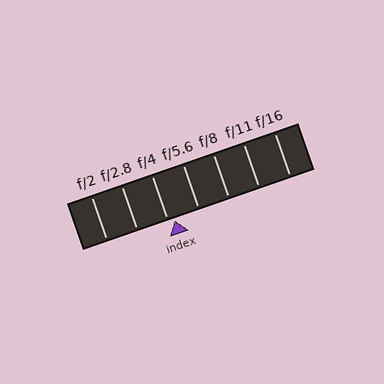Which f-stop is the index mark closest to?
The index mark is closest to f/4.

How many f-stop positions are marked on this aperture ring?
There are 7 f-stop positions marked.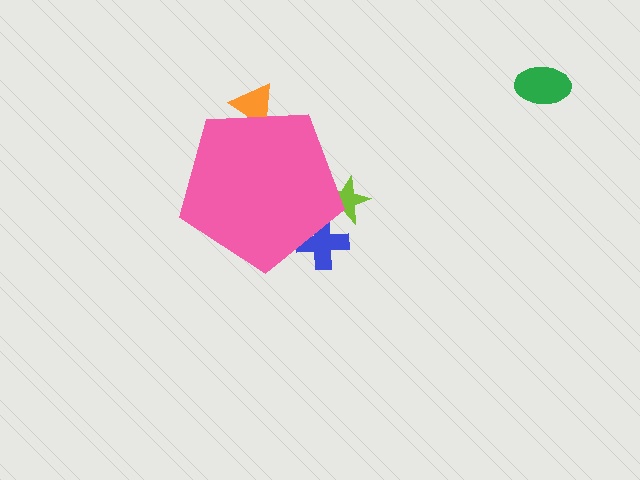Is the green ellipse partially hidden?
No, the green ellipse is fully visible.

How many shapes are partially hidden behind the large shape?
3 shapes are partially hidden.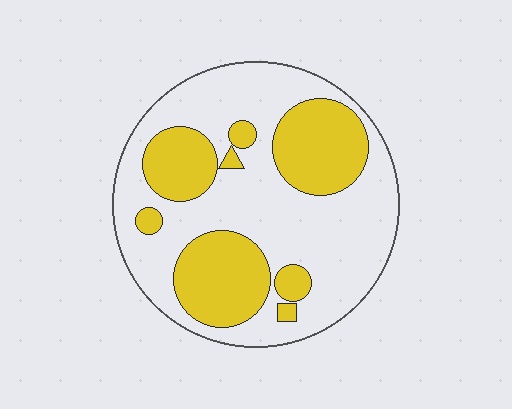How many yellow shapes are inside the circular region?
8.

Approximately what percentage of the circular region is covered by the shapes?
Approximately 35%.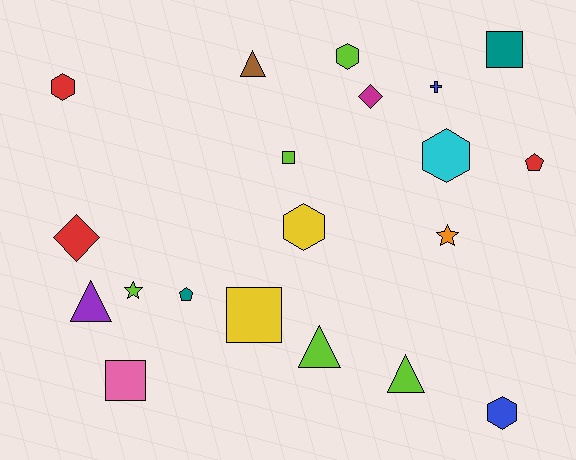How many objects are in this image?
There are 20 objects.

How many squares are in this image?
There are 4 squares.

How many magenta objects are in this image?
There is 1 magenta object.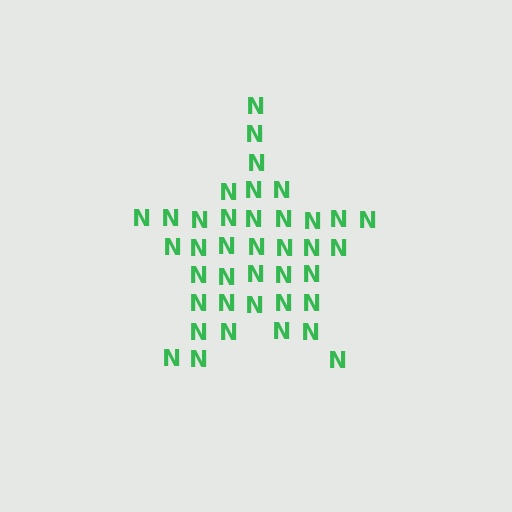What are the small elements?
The small elements are letter N's.